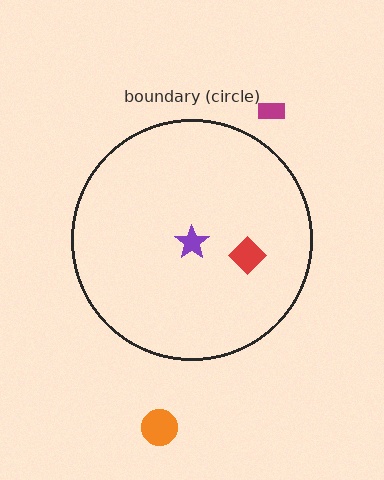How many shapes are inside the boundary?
2 inside, 2 outside.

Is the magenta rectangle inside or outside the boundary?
Outside.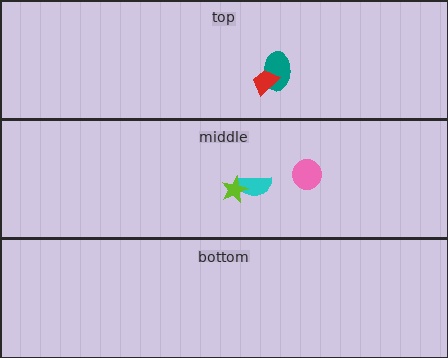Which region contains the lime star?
The middle region.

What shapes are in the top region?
The teal ellipse, the red trapezoid.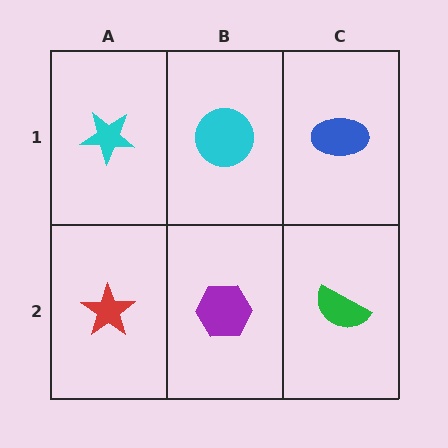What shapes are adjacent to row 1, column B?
A purple hexagon (row 2, column B), a cyan star (row 1, column A), a blue ellipse (row 1, column C).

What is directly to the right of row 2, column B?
A green semicircle.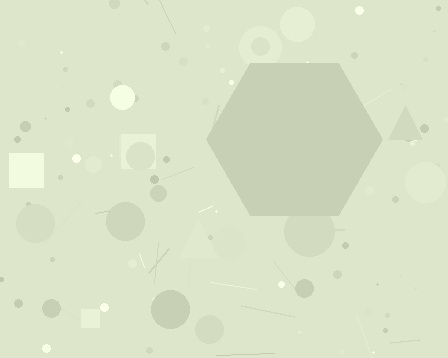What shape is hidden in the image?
A hexagon is hidden in the image.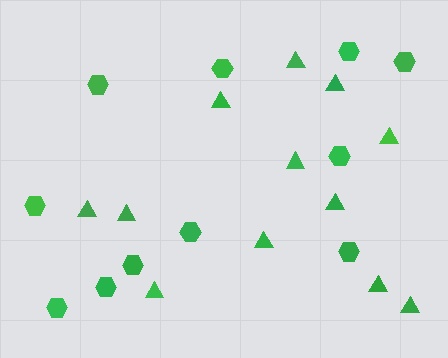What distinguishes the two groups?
There are 2 groups: one group of triangles (12) and one group of hexagons (11).